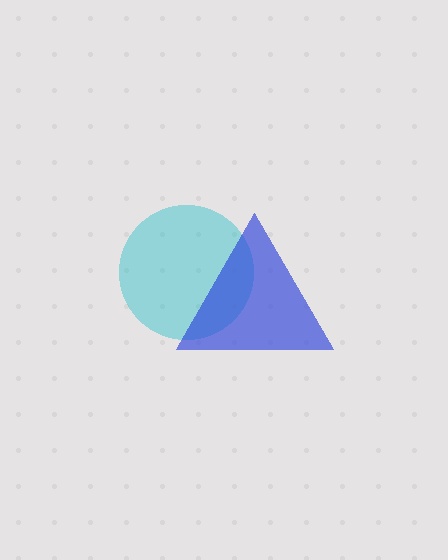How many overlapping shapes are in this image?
There are 2 overlapping shapes in the image.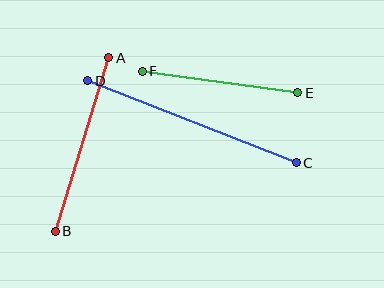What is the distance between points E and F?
The distance is approximately 157 pixels.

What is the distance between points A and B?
The distance is approximately 181 pixels.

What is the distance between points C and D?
The distance is approximately 224 pixels.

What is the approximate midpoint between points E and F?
The midpoint is at approximately (220, 82) pixels.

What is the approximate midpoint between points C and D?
The midpoint is at approximately (192, 122) pixels.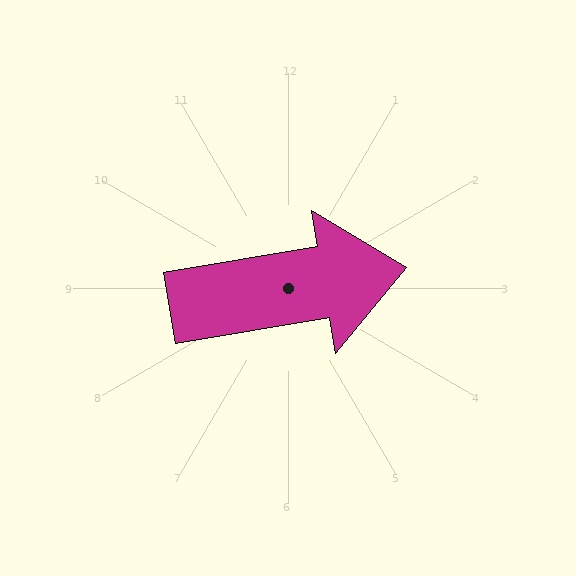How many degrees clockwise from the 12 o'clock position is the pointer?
Approximately 80 degrees.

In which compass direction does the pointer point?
East.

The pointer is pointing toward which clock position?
Roughly 3 o'clock.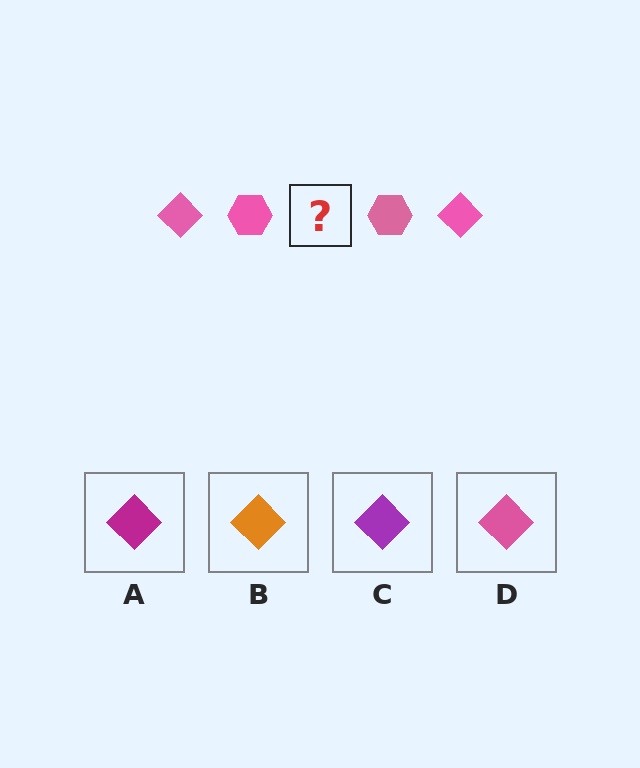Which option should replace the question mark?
Option D.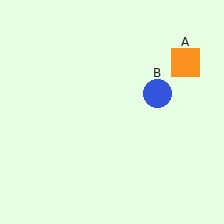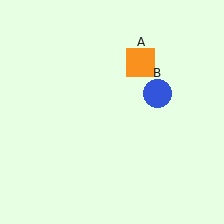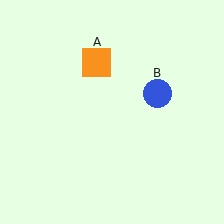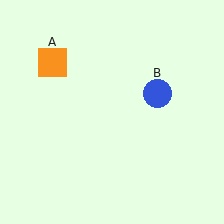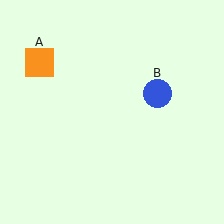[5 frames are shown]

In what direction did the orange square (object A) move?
The orange square (object A) moved left.